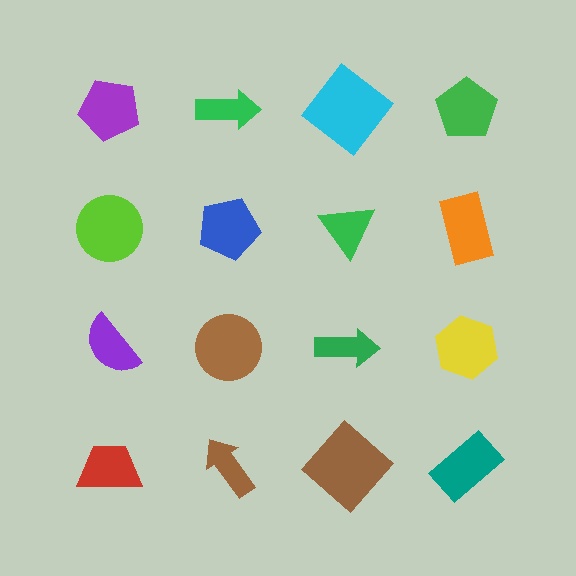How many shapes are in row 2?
4 shapes.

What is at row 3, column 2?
A brown circle.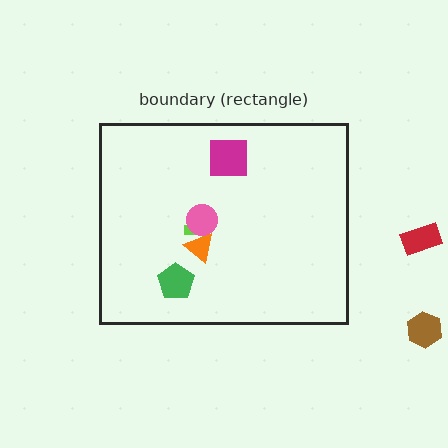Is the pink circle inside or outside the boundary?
Inside.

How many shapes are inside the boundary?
5 inside, 2 outside.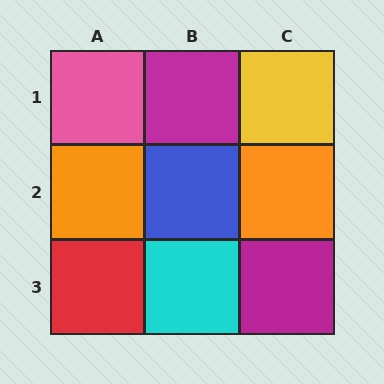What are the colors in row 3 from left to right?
Red, cyan, magenta.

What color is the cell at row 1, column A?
Pink.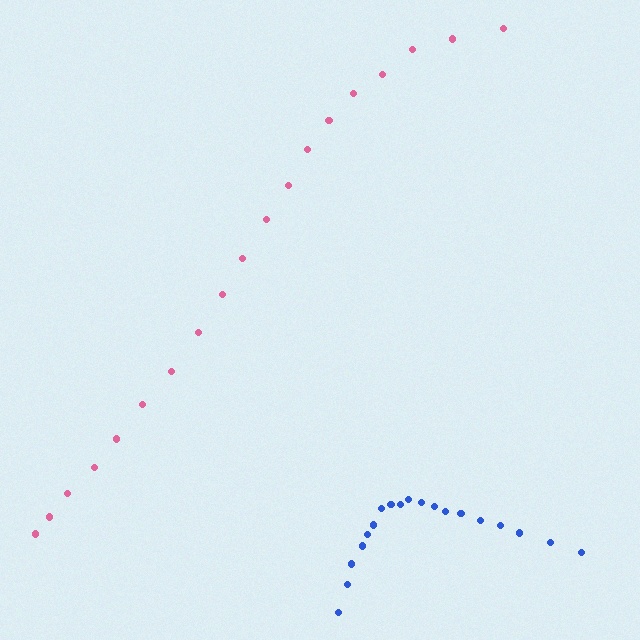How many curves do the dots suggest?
There are 2 distinct paths.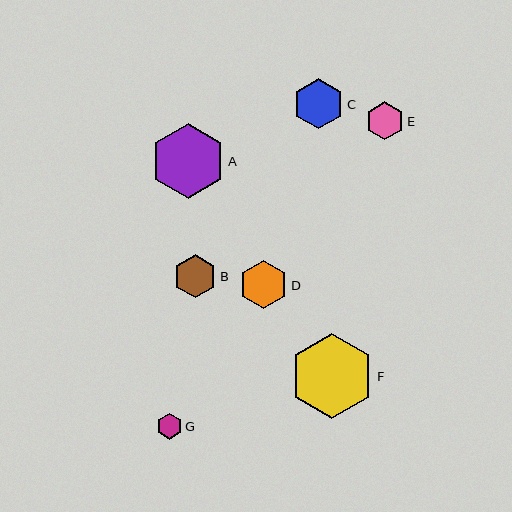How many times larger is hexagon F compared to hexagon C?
Hexagon F is approximately 1.7 times the size of hexagon C.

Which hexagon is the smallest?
Hexagon G is the smallest with a size of approximately 26 pixels.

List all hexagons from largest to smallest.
From largest to smallest: F, A, C, D, B, E, G.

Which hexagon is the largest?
Hexagon F is the largest with a size of approximately 85 pixels.